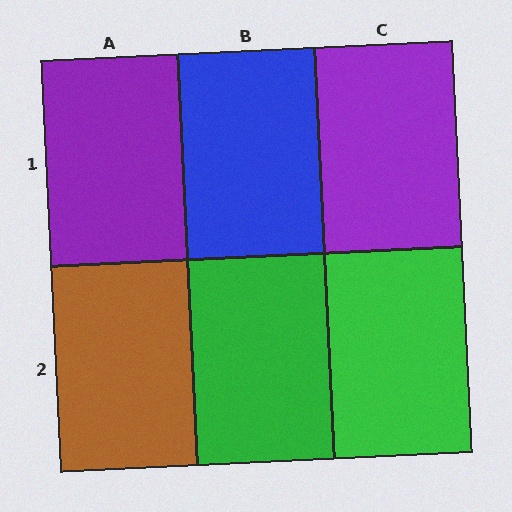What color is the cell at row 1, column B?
Blue.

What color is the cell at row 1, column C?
Purple.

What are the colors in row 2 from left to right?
Brown, green, green.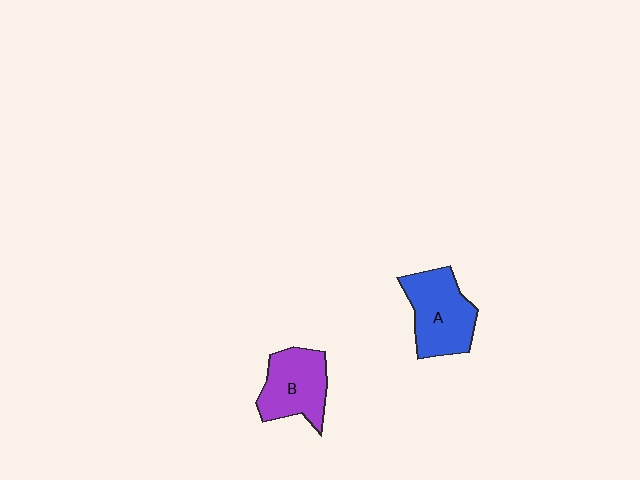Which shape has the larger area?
Shape A (blue).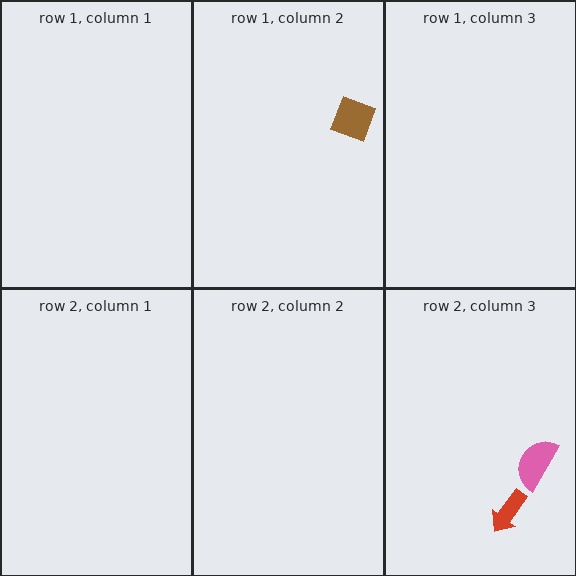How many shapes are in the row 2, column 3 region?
2.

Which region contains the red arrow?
The row 2, column 3 region.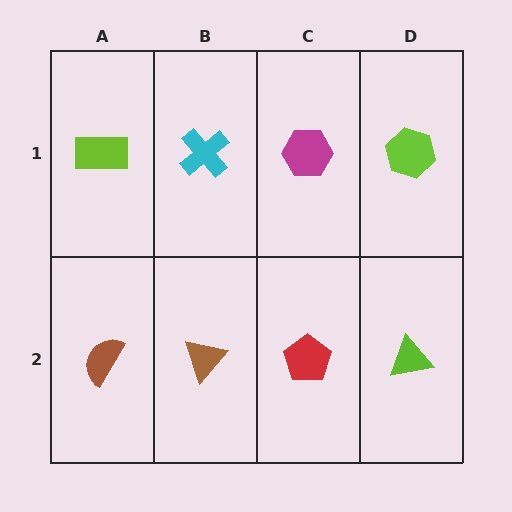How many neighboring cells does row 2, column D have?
2.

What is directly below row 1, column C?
A red pentagon.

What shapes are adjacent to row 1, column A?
A brown semicircle (row 2, column A), a cyan cross (row 1, column B).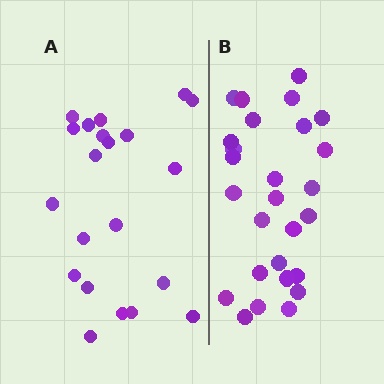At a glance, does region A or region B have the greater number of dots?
Region B (the right region) has more dots.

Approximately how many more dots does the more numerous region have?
Region B has about 6 more dots than region A.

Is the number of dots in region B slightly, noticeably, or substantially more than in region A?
Region B has noticeably more, but not dramatically so. The ratio is roughly 1.3 to 1.